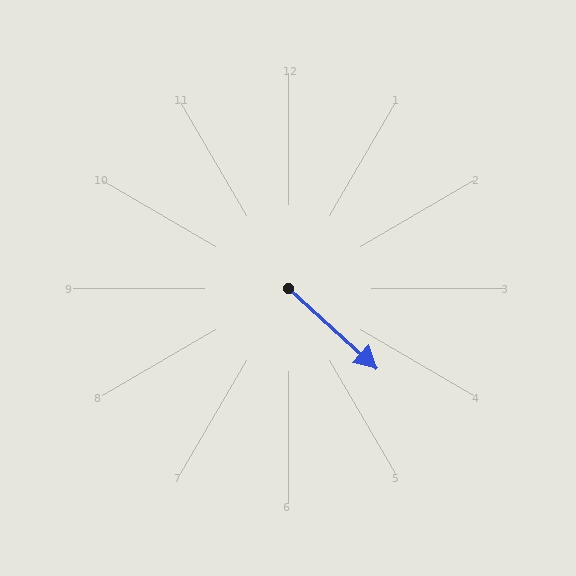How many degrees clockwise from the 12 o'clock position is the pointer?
Approximately 132 degrees.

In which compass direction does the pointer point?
Southeast.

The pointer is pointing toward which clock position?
Roughly 4 o'clock.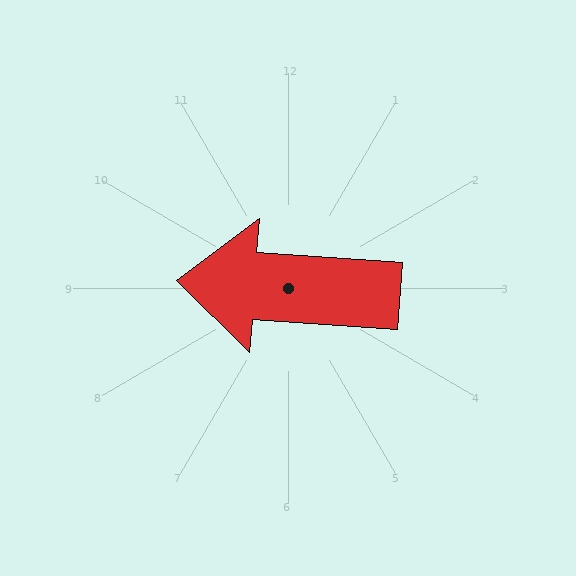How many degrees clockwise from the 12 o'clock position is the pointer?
Approximately 274 degrees.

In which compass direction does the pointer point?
West.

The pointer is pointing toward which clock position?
Roughly 9 o'clock.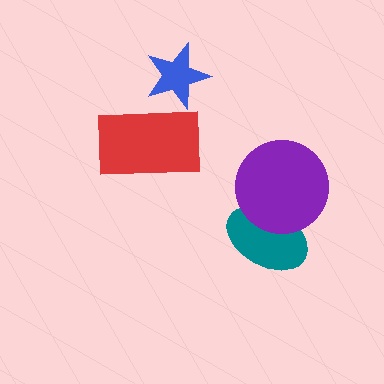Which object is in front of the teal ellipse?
The purple circle is in front of the teal ellipse.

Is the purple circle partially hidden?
No, no other shape covers it.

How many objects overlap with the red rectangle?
1 object overlaps with the red rectangle.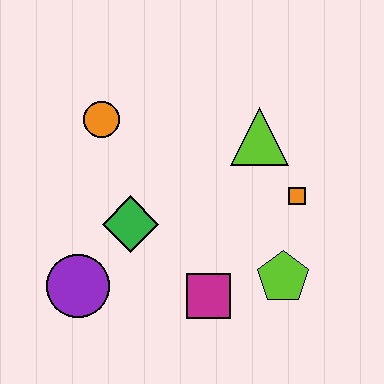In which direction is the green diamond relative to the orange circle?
The green diamond is below the orange circle.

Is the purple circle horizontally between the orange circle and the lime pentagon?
No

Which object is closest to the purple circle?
The green diamond is closest to the purple circle.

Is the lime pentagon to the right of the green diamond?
Yes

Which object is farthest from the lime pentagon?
The orange circle is farthest from the lime pentagon.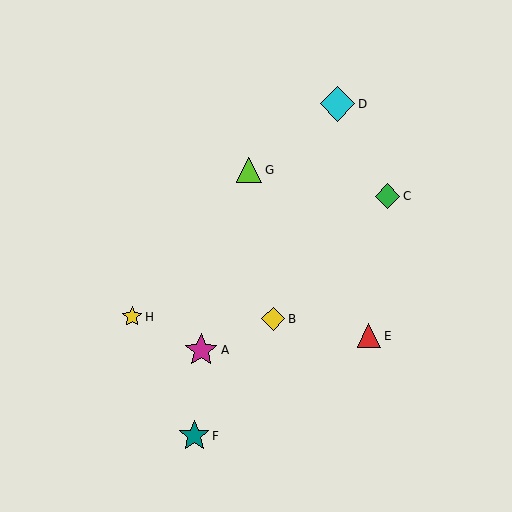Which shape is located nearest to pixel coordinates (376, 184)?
The green diamond (labeled C) at (388, 196) is nearest to that location.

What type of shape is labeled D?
Shape D is a cyan diamond.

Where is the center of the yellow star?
The center of the yellow star is at (132, 317).